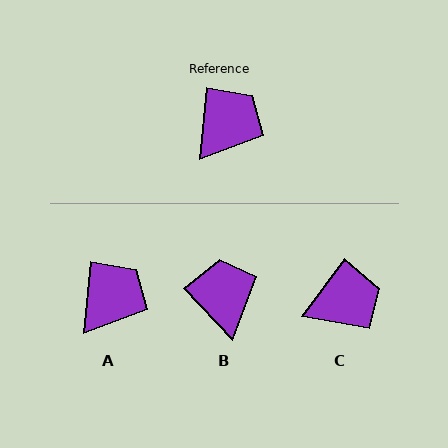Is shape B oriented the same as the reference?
No, it is off by about 49 degrees.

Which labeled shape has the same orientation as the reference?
A.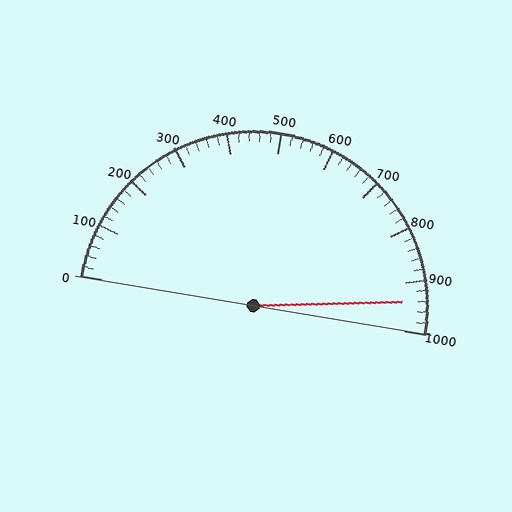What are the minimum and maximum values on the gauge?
The gauge ranges from 0 to 1000.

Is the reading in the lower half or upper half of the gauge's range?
The reading is in the upper half of the range (0 to 1000).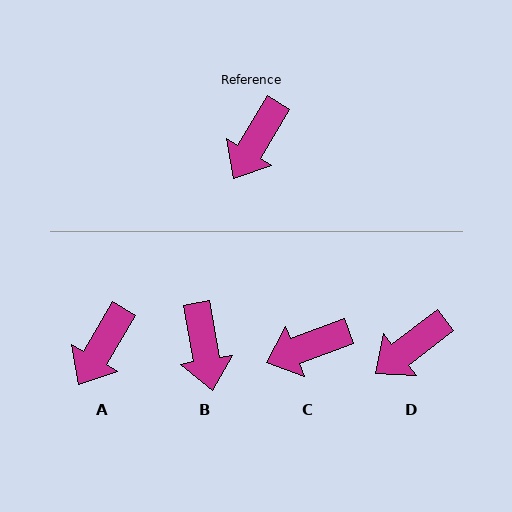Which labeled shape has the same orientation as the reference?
A.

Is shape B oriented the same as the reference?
No, it is off by about 41 degrees.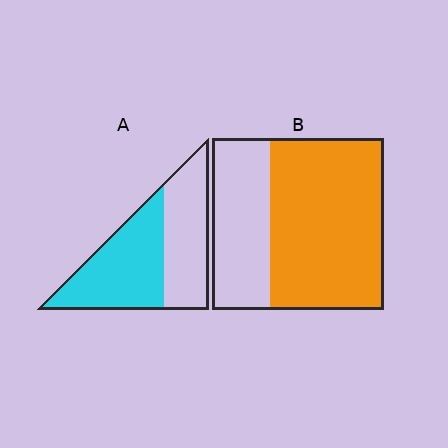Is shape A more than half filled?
Yes.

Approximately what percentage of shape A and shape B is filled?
A is approximately 55% and B is approximately 65%.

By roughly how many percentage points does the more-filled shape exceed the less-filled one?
By roughly 10 percentage points (B over A).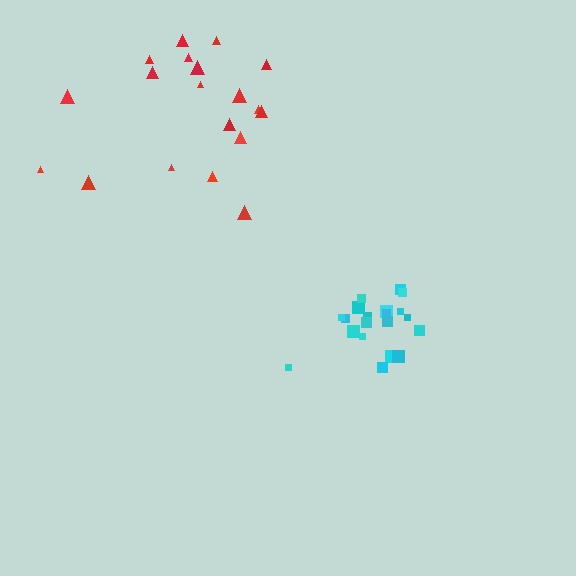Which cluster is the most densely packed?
Cyan.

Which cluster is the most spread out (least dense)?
Red.